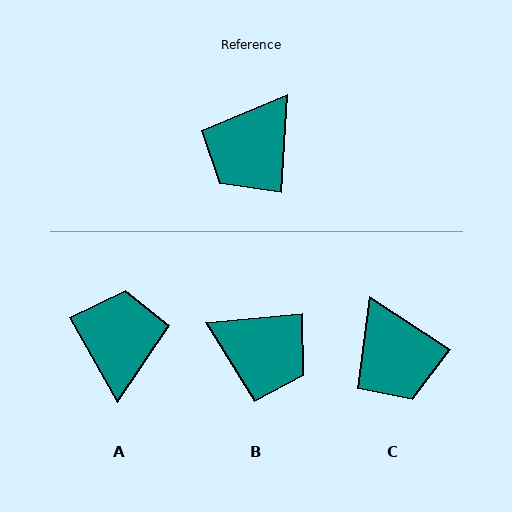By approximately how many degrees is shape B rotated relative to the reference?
Approximately 99 degrees counter-clockwise.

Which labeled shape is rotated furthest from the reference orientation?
A, about 147 degrees away.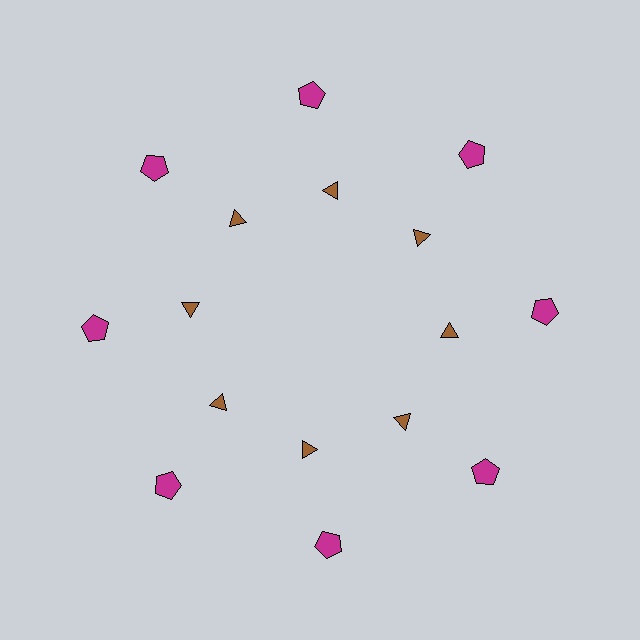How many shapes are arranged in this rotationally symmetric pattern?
There are 16 shapes, arranged in 8 groups of 2.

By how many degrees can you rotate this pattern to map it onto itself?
The pattern maps onto itself every 45 degrees of rotation.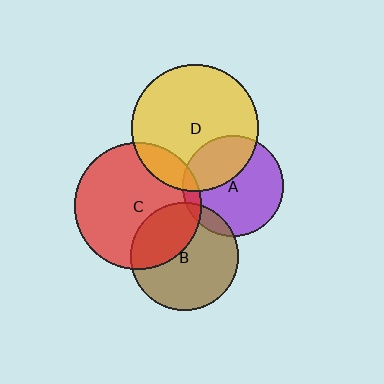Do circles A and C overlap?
Yes.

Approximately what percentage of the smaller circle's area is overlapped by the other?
Approximately 10%.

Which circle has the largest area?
Circle D (yellow).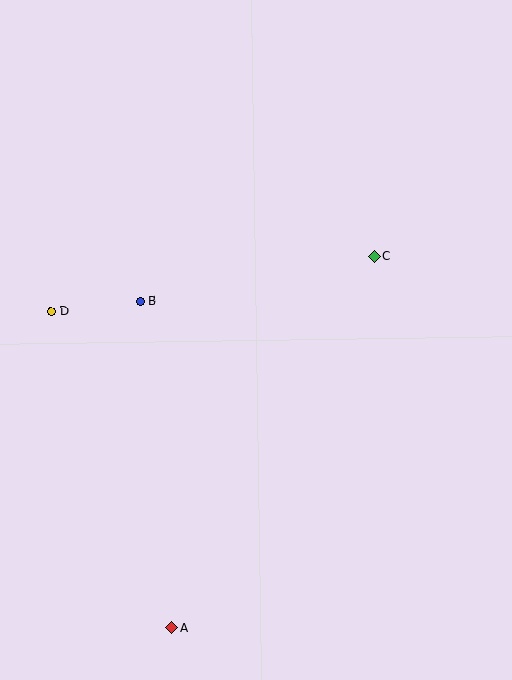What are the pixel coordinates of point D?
Point D is at (51, 311).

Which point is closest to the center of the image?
Point B at (141, 301) is closest to the center.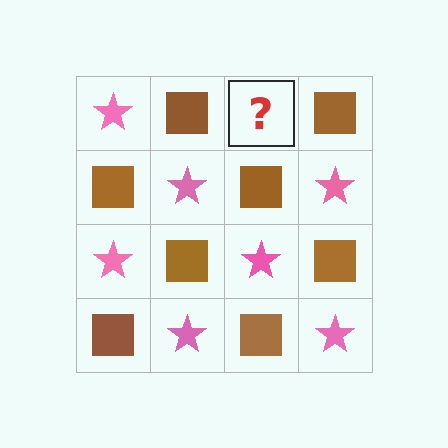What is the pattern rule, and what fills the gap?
The rule is that it alternates pink star and brown square in a checkerboard pattern. The gap should be filled with a pink star.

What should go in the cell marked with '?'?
The missing cell should contain a pink star.